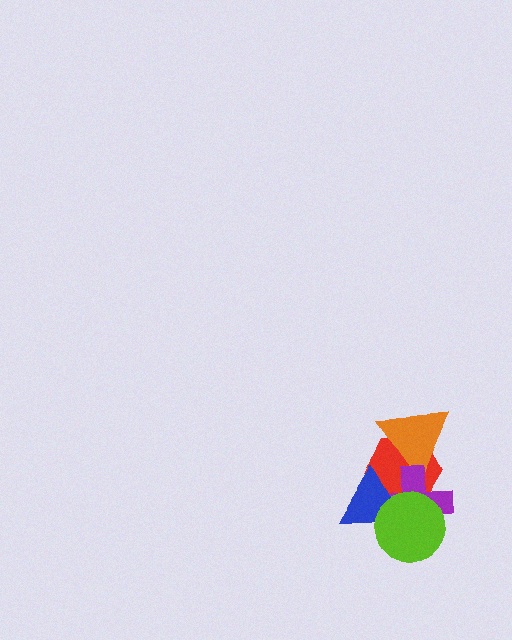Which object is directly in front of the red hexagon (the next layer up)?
The orange triangle is directly in front of the red hexagon.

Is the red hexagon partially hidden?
Yes, it is partially covered by another shape.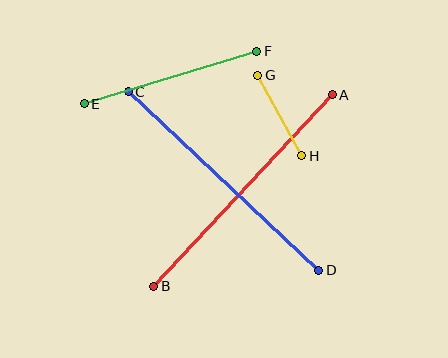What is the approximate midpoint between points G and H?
The midpoint is at approximately (280, 116) pixels.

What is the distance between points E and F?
The distance is approximately 180 pixels.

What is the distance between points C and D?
The distance is approximately 261 pixels.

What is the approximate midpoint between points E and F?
The midpoint is at approximately (171, 78) pixels.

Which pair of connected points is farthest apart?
Points A and B are farthest apart.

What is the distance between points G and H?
The distance is approximately 91 pixels.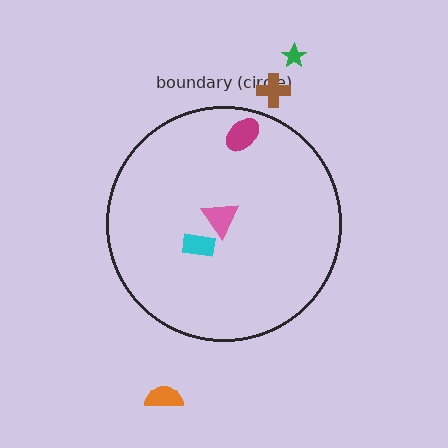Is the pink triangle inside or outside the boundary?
Inside.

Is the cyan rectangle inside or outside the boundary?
Inside.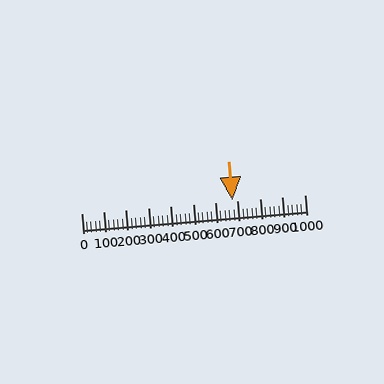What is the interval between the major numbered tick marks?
The major tick marks are spaced 100 units apart.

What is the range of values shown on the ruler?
The ruler shows values from 0 to 1000.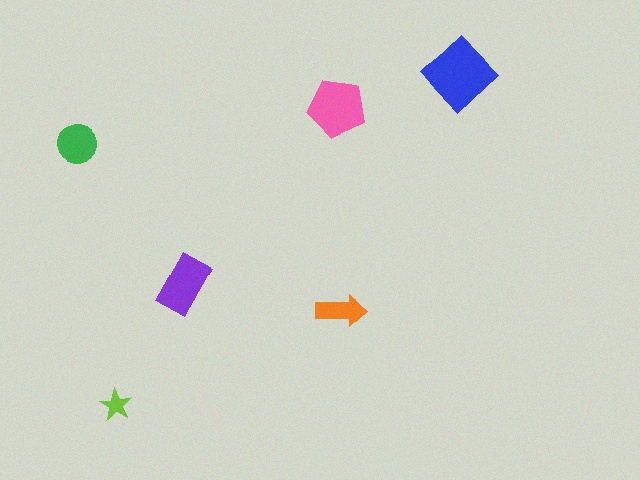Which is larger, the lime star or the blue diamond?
The blue diamond.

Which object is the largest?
The blue diamond.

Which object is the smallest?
The lime star.